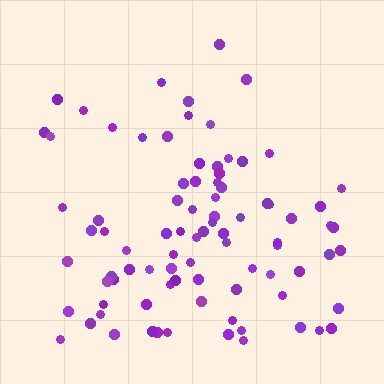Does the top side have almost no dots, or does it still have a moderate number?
Still a moderate number, just noticeably fewer than the bottom.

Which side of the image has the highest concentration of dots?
The bottom.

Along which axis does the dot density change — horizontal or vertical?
Vertical.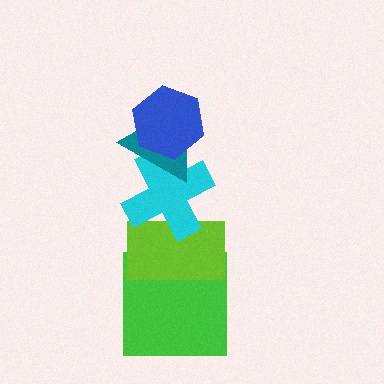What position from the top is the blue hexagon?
The blue hexagon is 1st from the top.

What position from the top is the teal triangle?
The teal triangle is 2nd from the top.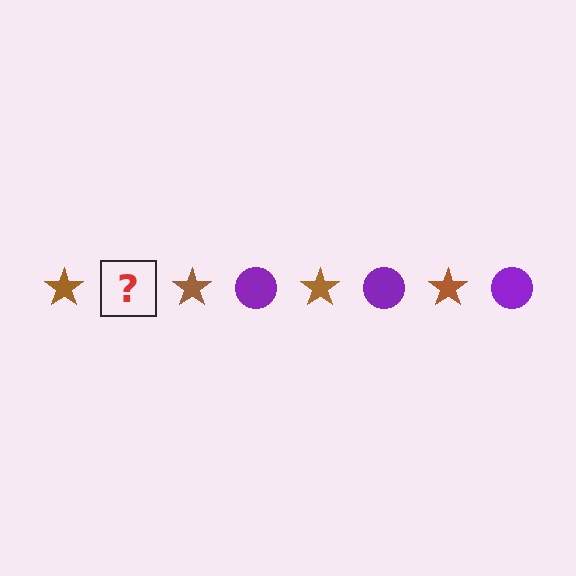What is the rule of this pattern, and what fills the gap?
The rule is that the pattern alternates between brown star and purple circle. The gap should be filled with a purple circle.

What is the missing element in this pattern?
The missing element is a purple circle.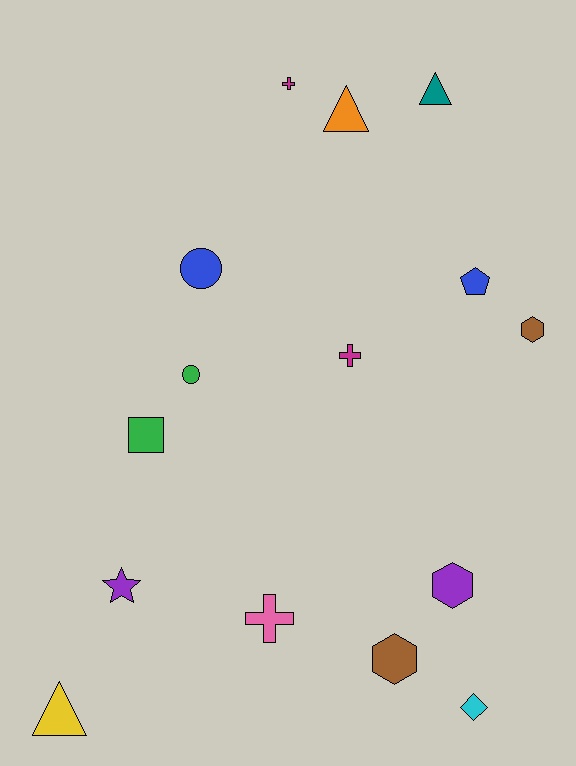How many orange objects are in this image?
There is 1 orange object.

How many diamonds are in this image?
There is 1 diamond.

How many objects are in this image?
There are 15 objects.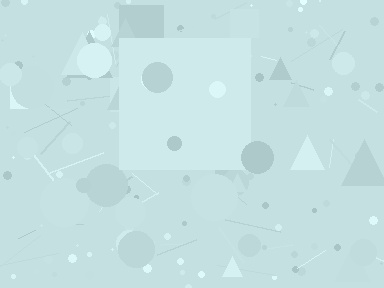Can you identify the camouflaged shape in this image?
The camouflaged shape is a square.